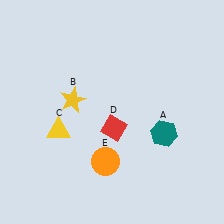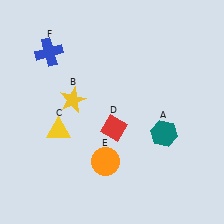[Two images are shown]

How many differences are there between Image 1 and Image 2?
There is 1 difference between the two images.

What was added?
A blue cross (F) was added in Image 2.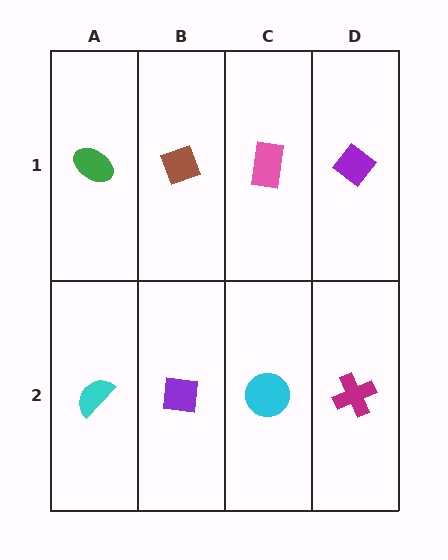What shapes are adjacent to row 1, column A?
A cyan semicircle (row 2, column A), a brown diamond (row 1, column B).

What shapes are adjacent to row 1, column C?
A cyan circle (row 2, column C), a brown diamond (row 1, column B), a purple diamond (row 1, column D).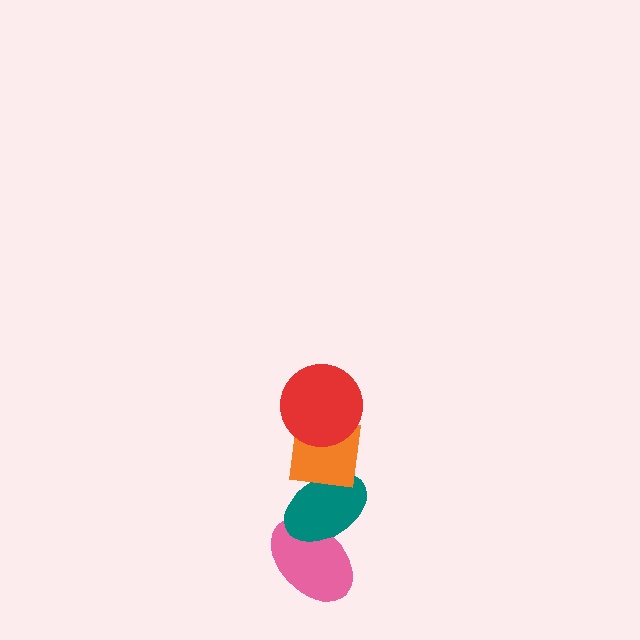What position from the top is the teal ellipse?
The teal ellipse is 3rd from the top.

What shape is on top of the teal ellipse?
The orange square is on top of the teal ellipse.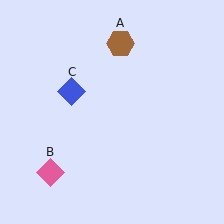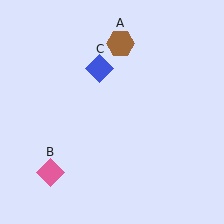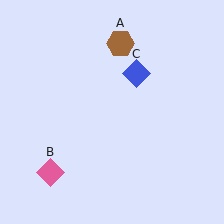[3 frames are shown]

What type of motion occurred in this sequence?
The blue diamond (object C) rotated clockwise around the center of the scene.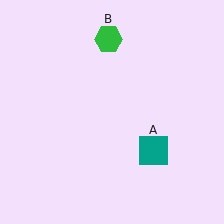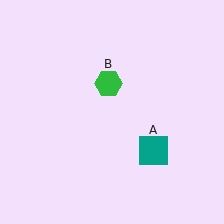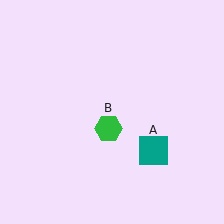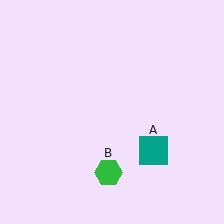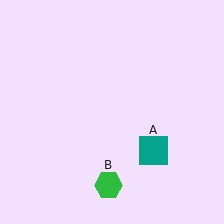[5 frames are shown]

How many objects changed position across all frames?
1 object changed position: green hexagon (object B).